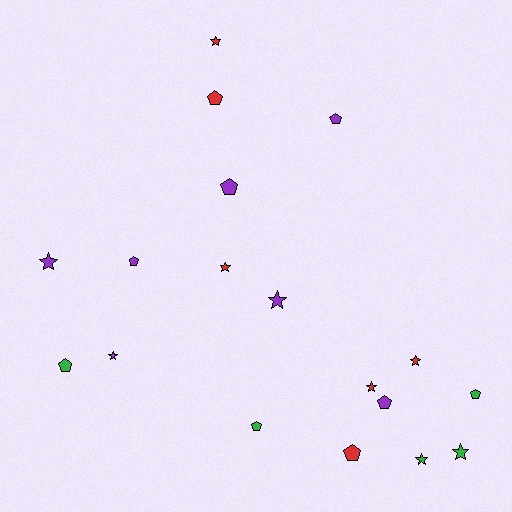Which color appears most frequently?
Purple, with 7 objects.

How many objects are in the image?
There are 18 objects.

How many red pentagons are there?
There are 2 red pentagons.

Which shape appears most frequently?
Pentagon, with 9 objects.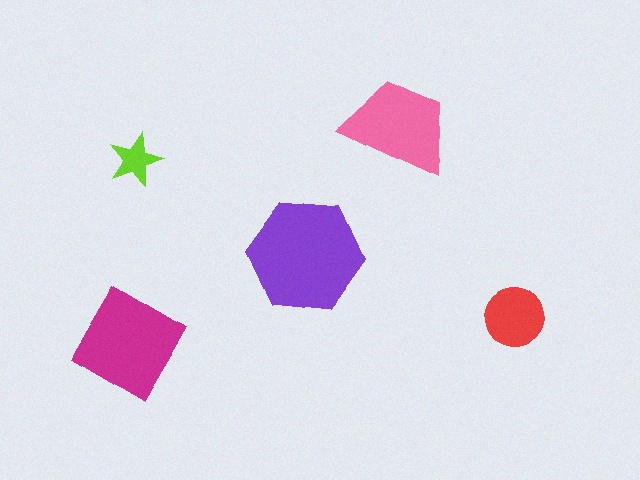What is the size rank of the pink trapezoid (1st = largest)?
3rd.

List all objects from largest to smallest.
The purple hexagon, the magenta diamond, the pink trapezoid, the red circle, the lime star.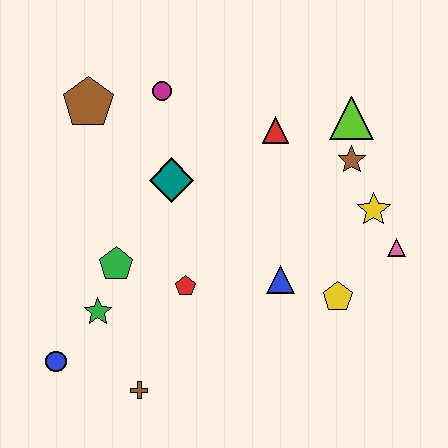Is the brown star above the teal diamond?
Yes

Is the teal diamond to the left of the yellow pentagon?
Yes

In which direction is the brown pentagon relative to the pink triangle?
The brown pentagon is to the left of the pink triangle.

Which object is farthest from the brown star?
The blue circle is farthest from the brown star.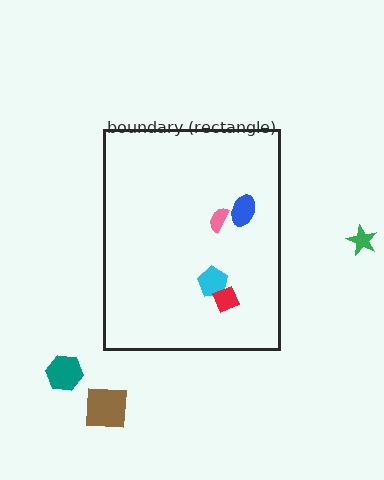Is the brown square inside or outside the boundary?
Outside.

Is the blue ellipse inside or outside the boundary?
Inside.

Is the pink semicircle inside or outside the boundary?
Inside.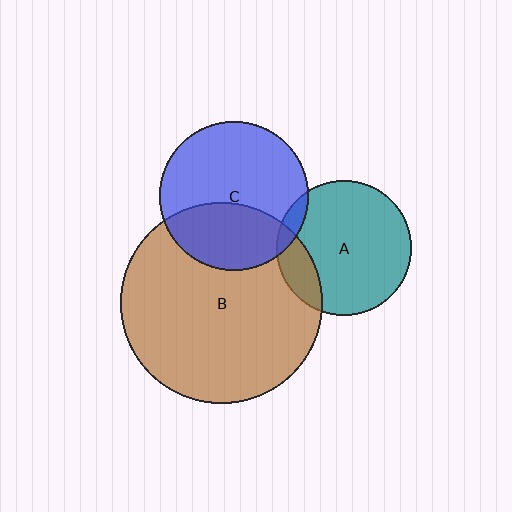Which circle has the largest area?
Circle B (brown).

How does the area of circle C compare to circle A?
Approximately 1.2 times.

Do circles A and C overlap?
Yes.